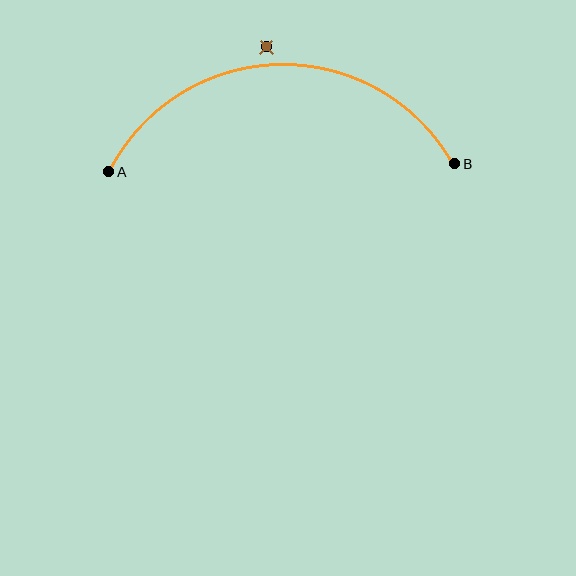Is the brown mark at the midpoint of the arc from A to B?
No — the brown mark does not lie on the arc at all. It sits slightly outside the curve.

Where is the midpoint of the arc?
The arc midpoint is the point on the curve farthest from the straight line joining A and B. It sits above that line.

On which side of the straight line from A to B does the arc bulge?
The arc bulges above the straight line connecting A and B.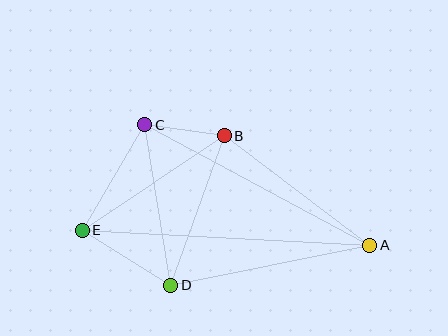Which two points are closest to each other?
Points B and C are closest to each other.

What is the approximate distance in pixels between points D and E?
The distance between D and E is approximately 104 pixels.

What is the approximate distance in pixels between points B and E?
The distance between B and E is approximately 171 pixels.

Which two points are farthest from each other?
Points A and E are farthest from each other.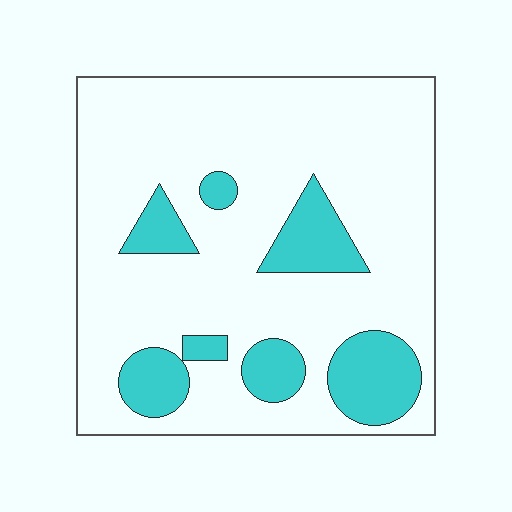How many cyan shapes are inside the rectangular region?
7.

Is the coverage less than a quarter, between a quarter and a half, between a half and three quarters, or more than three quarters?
Less than a quarter.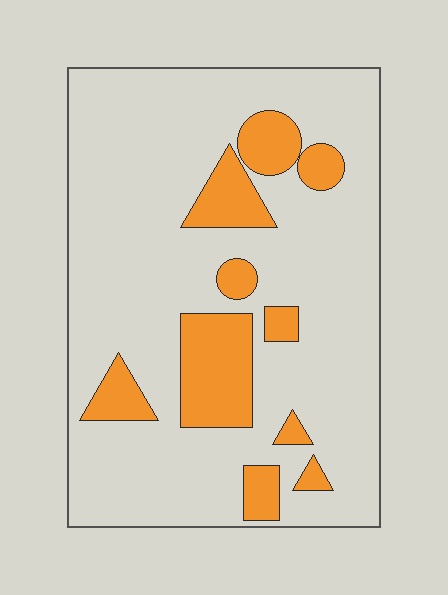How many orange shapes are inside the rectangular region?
10.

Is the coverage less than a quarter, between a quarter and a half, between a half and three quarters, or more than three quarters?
Less than a quarter.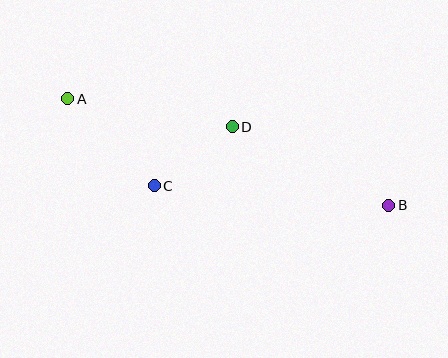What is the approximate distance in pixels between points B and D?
The distance between B and D is approximately 174 pixels.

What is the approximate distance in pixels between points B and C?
The distance between B and C is approximately 235 pixels.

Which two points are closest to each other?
Points C and D are closest to each other.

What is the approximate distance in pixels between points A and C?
The distance between A and C is approximately 122 pixels.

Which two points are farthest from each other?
Points A and B are farthest from each other.